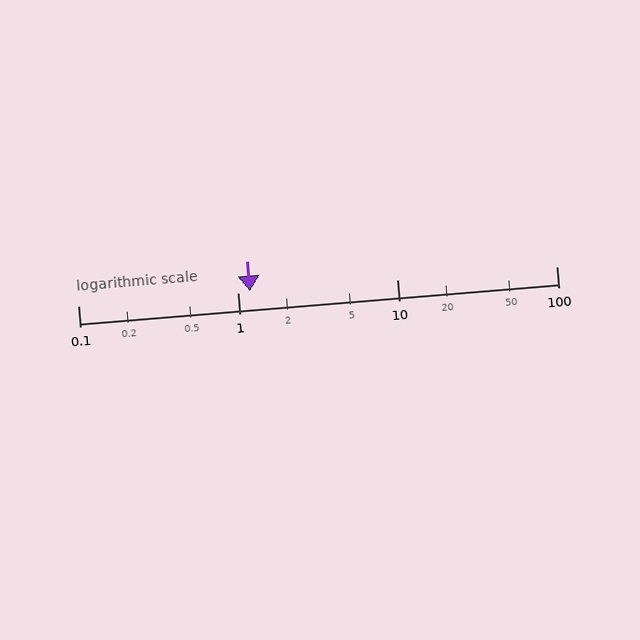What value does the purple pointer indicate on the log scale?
The pointer indicates approximately 1.2.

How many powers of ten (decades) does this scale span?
The scale spans 3 decades, from 0.1 to 100.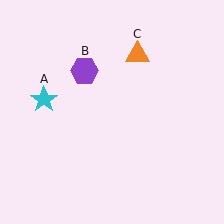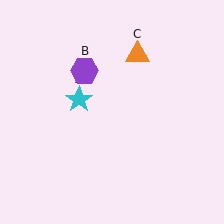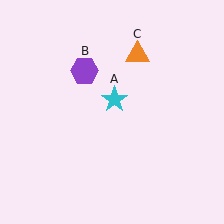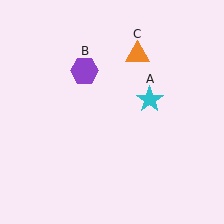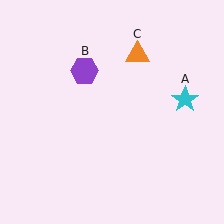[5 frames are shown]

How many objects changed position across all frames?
1 object changed position: cyan star (object A).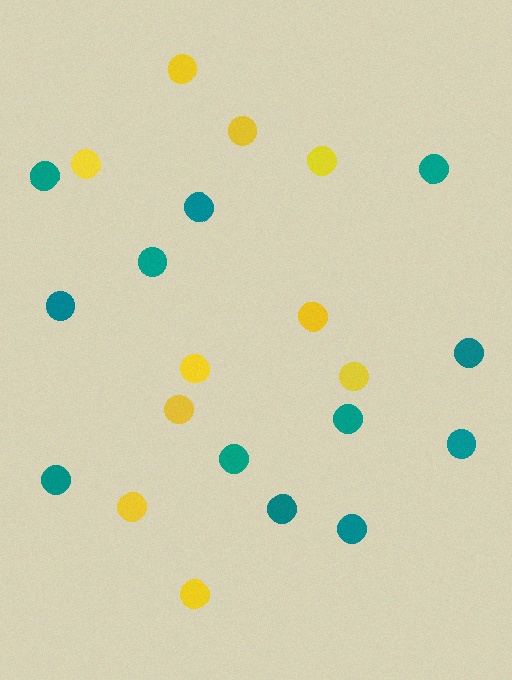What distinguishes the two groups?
There are 2 groups: one group of yellow circles (10) and one group of teal circles (12).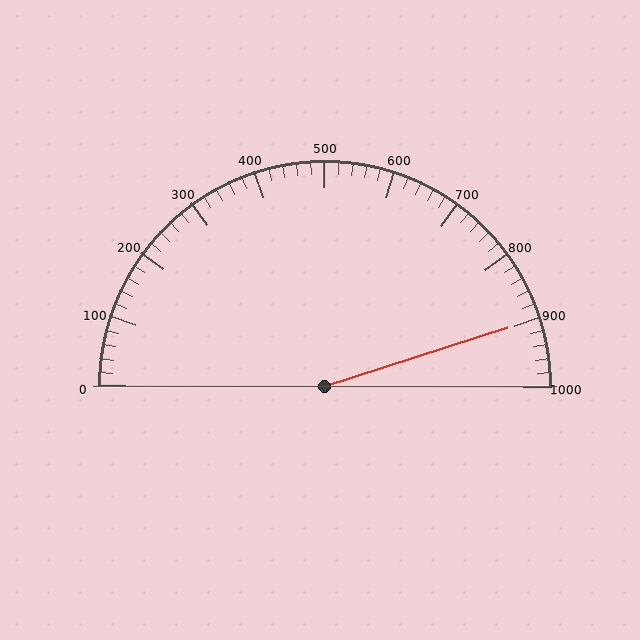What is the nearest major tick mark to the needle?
The nearest major tick mark is 900.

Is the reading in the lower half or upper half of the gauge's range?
The reading is in the upper half of the range (0 to 1000).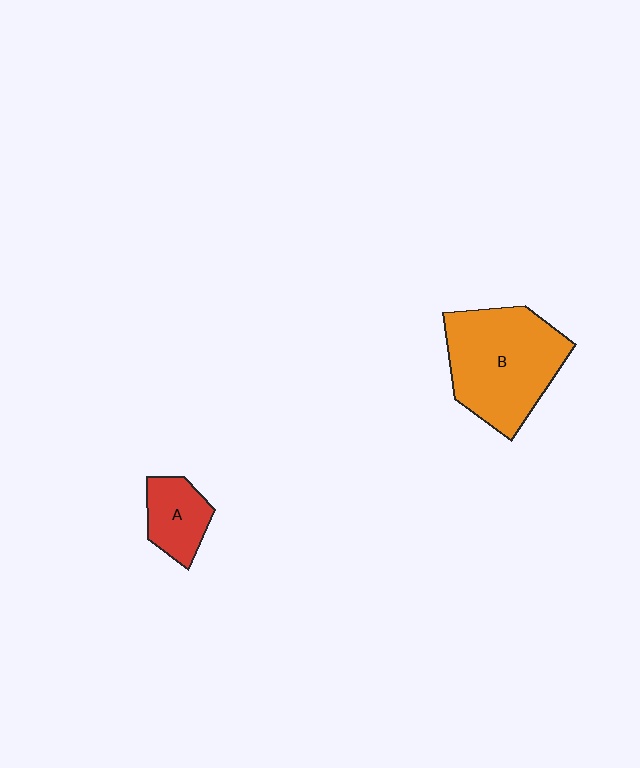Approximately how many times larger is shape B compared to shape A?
Approximately 2.6 times.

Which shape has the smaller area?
Shape A (red).